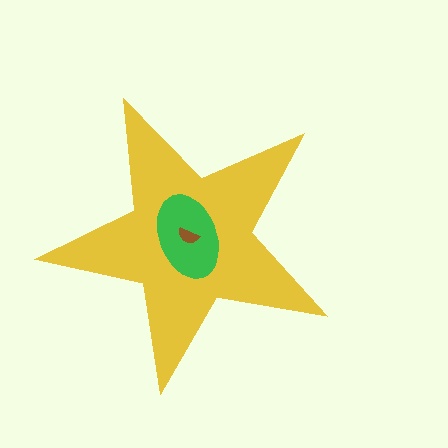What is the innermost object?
The brown semicircle.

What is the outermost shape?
The yellow star.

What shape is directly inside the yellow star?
The green ellipse.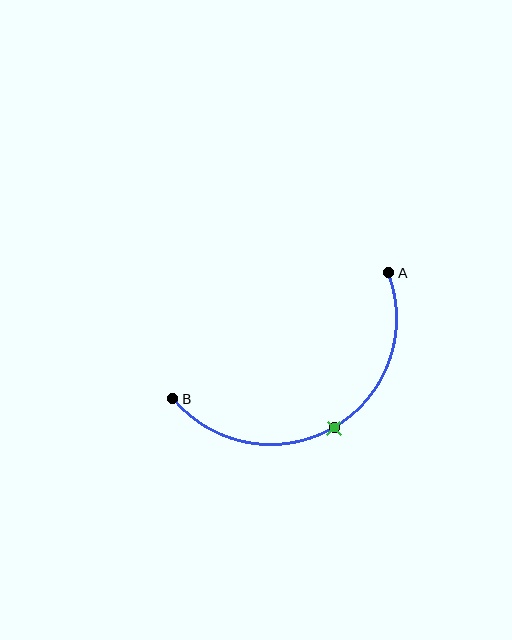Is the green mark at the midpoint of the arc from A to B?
Yes. The green mark lies on the arc at equal arc-length from both A and B — it is the arc midpoint.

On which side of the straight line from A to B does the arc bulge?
The arc bulges below the straight line connecting A and B.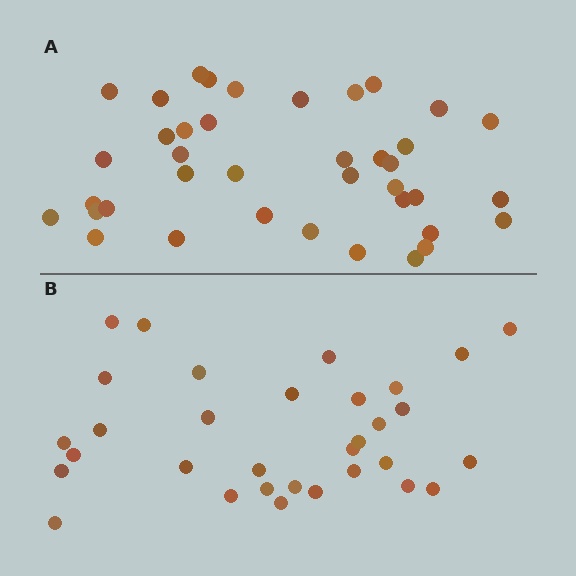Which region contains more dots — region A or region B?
Region A (the top region) has more dots.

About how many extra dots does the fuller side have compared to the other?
Region A has roughly 8 or so more dots than region B.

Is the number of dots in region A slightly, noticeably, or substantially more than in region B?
Region A has only slightly more — the two regions are fairly close. The ratio is roughly 1.2 to 1.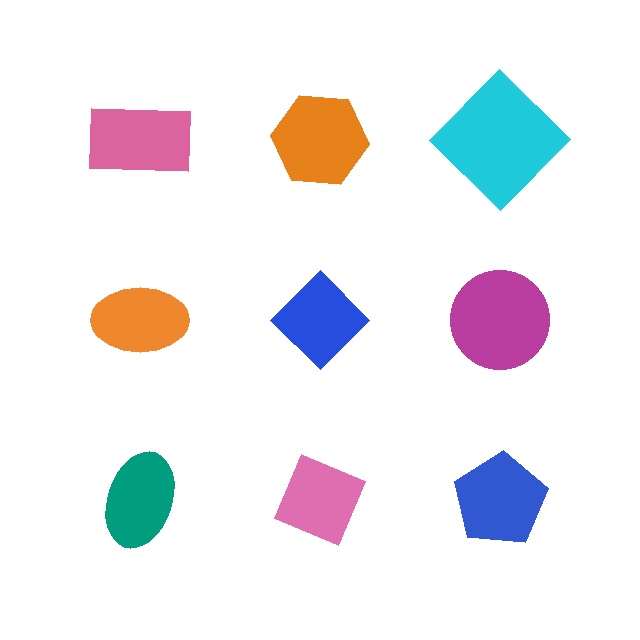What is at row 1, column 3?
A cyan diamond.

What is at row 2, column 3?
A magenta circle.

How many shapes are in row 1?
3 shapes.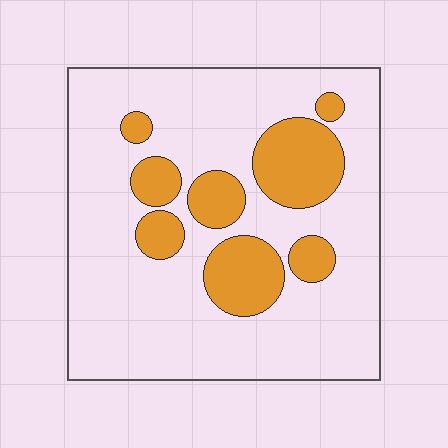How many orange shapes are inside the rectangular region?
8.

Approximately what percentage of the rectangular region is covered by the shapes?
Approximately 20%.